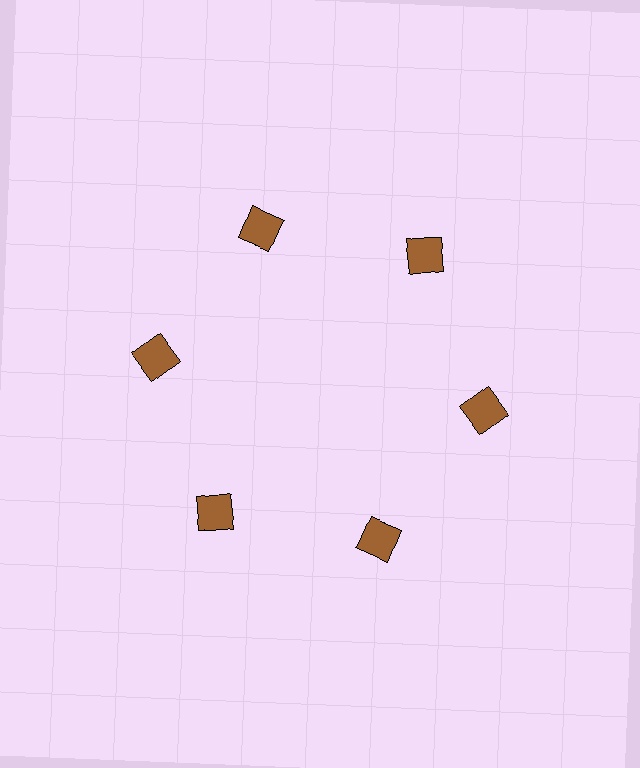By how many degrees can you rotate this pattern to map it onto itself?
The pattern maps onto itself every 60 degrees of rotation.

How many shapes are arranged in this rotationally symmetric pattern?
There are 6 shapes, arranged in 6 groups of 1.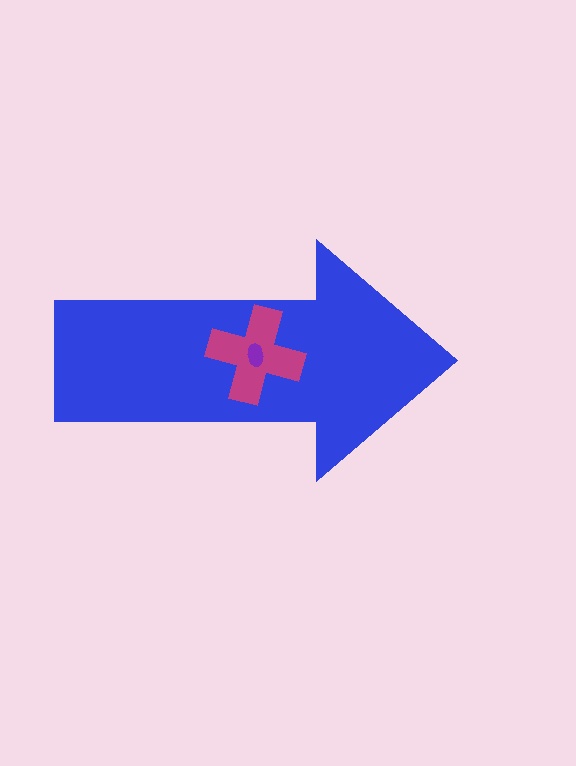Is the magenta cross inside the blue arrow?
Yes.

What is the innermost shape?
The purple ellipse.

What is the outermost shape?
The blue arrow.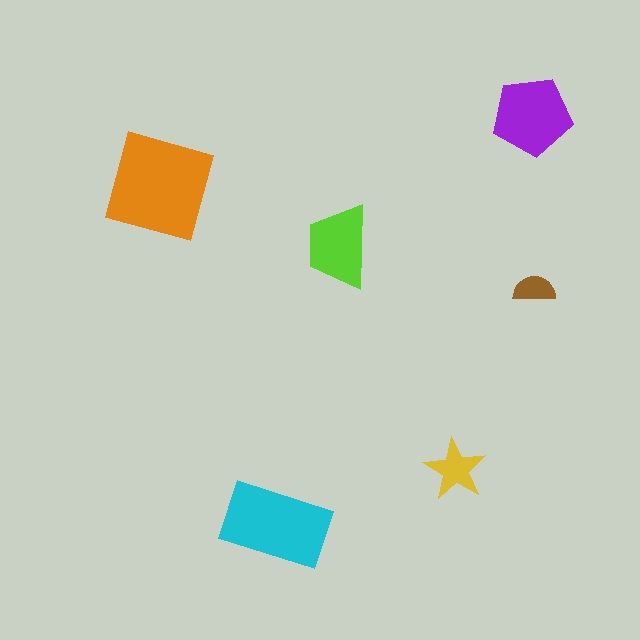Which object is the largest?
The orange square.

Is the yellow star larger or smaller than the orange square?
Smaller.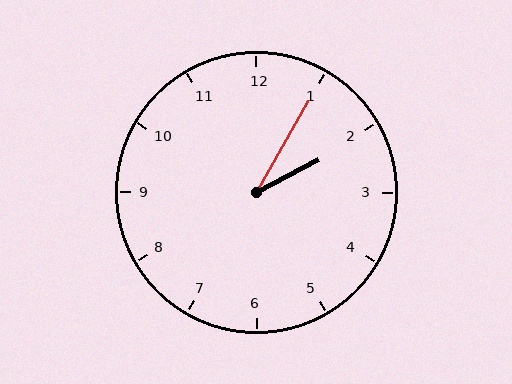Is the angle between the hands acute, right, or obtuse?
It is acute.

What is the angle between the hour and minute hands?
Approximately 32 degrees.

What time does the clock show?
2:05.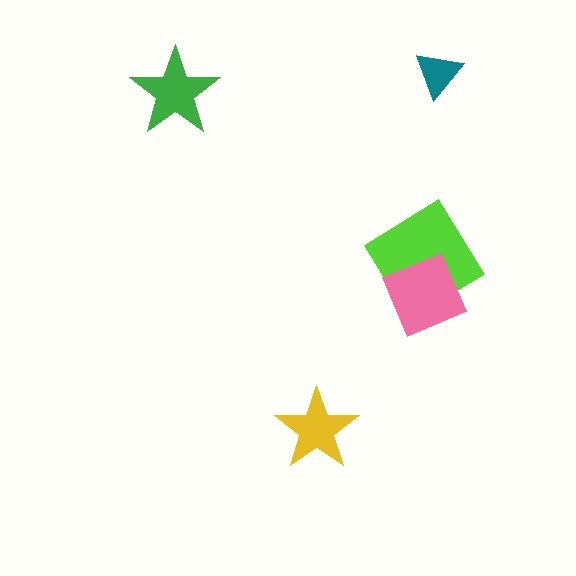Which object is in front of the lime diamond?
The pink diamond is in front of the lime diamond.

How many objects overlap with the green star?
0 objects overlap with the green star.